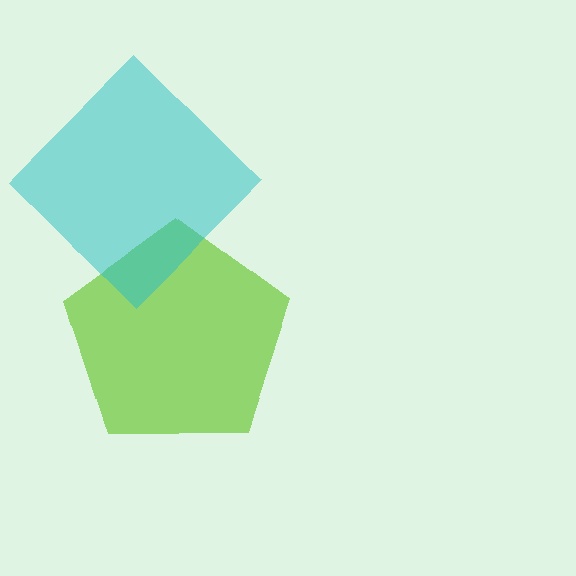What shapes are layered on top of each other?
The layered shapes are: a lime pentagon, a cyan diamond.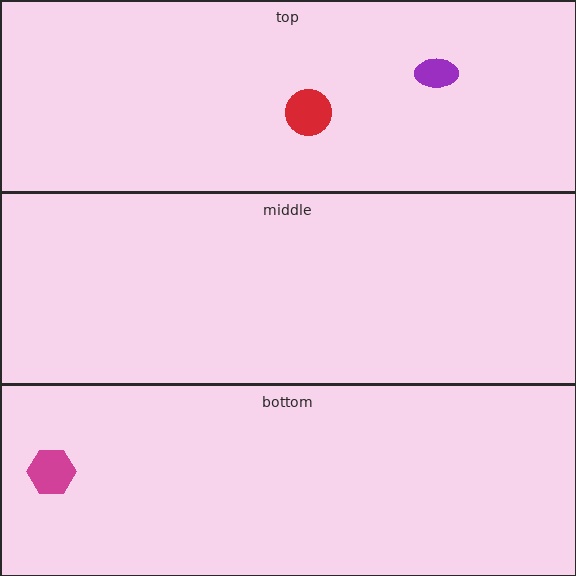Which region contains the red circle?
The top region.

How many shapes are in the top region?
2.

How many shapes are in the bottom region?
1.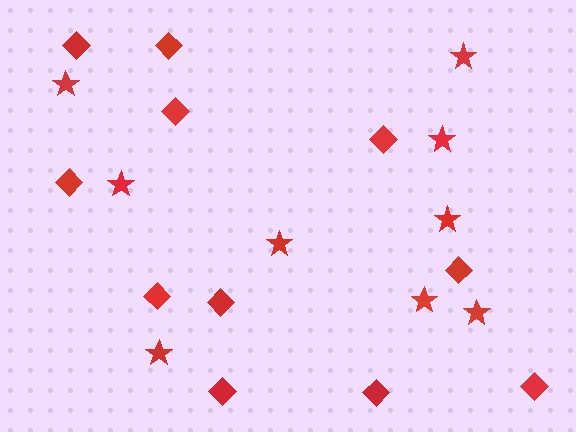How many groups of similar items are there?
There are 2 groups: one group of stars (9) and one group of diamonds (11).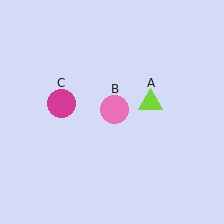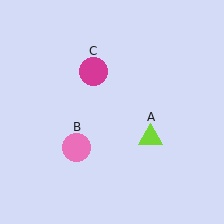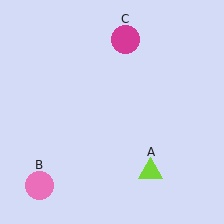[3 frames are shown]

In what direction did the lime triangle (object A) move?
The lime triangle (object A) moved down.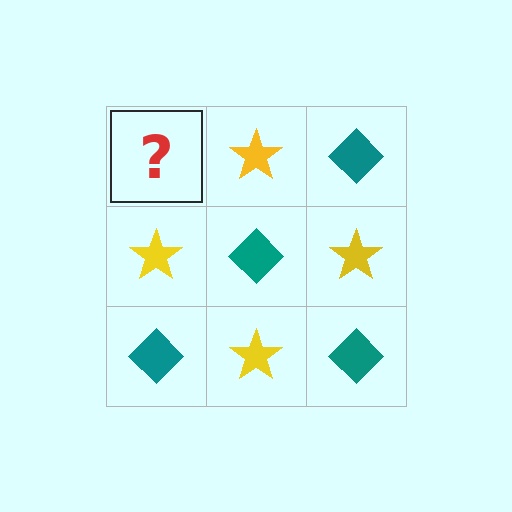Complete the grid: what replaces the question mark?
The question mark should be replaced with a teal diamond.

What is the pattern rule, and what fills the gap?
The rule is that it alternates teal diamond and yellow star in a checkerboard pattern. The gap should be filled with a teal diamond.